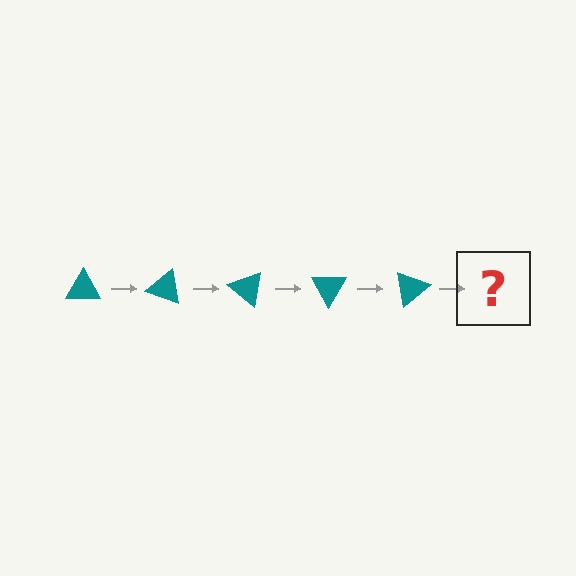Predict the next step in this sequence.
The next step is a teal triangle rotated 100 degrees.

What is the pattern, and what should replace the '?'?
The pattern is that the triangle rotates 20 degrees each step. The '?' should be a teal triangle rotated 100 degrees.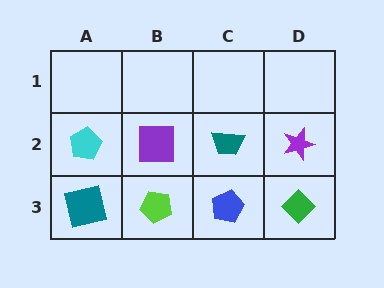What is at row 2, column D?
A purple star.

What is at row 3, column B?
A lime pentagon.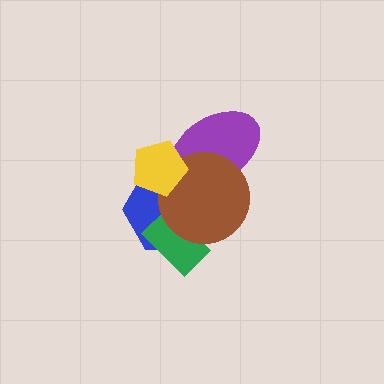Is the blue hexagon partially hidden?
Yes, it is partially covered by another shape.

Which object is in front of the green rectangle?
The brown circle is in front of the green rectangle.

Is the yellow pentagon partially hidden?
No, no other shape covers it.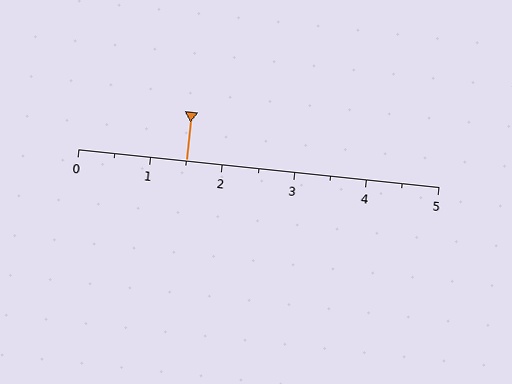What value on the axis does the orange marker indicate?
The marker indicates approximately 1.5.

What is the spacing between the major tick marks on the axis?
The major ticks are spaced 1 apart.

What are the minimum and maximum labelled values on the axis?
The axis runs from 0 to 5.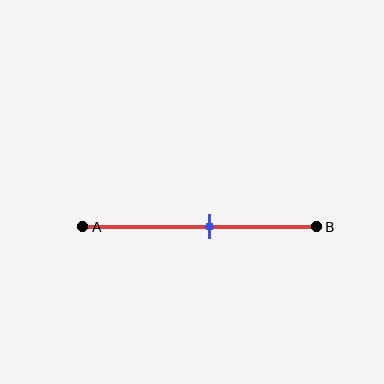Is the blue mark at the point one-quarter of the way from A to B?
No, the mark is at about 55% from A, not at the 25% one-quarter point.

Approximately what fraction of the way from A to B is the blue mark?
The blue mark is approximately 55% of the way from A to B.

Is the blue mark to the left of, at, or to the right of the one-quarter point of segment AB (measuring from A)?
The blue mark is to the right of the one-quarter point of segment AB.